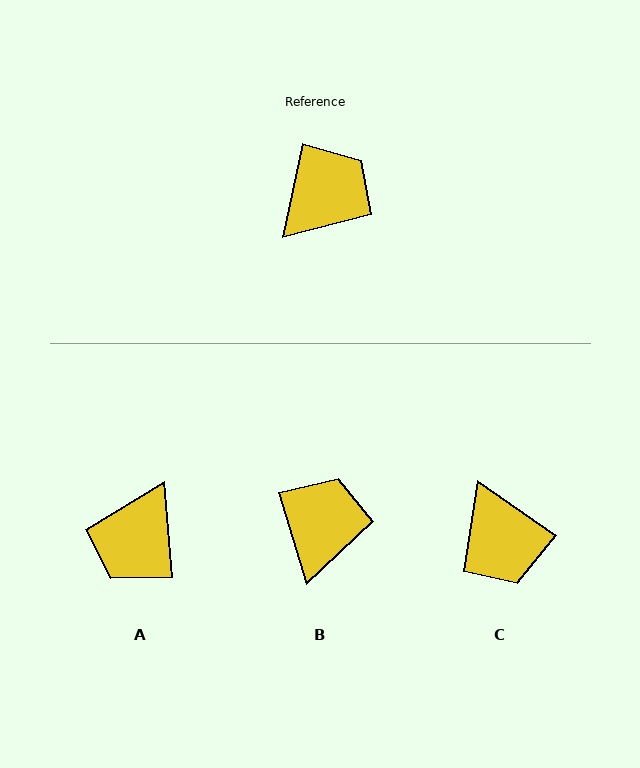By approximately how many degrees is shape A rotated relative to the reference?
Approximately 163 degrees clockwise.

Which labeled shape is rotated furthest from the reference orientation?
A, about 163 degrees away.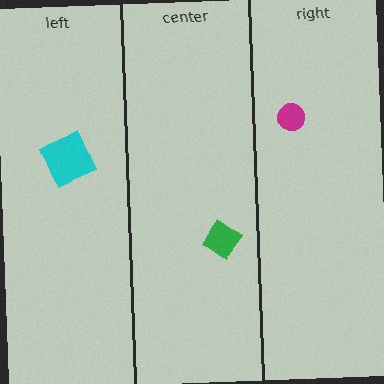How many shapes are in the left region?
1.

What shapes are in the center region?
The green diamond.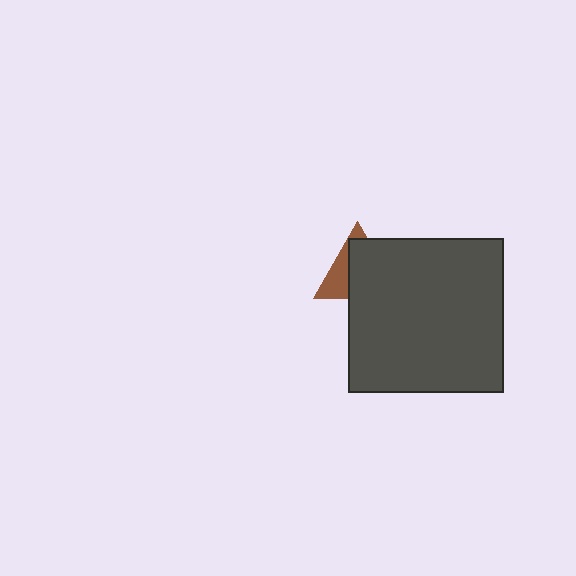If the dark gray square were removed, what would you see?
You would see the complete brown triangle.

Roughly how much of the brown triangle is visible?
A small part of it is visible (roughly 35%).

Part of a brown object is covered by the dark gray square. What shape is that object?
It is a triangle.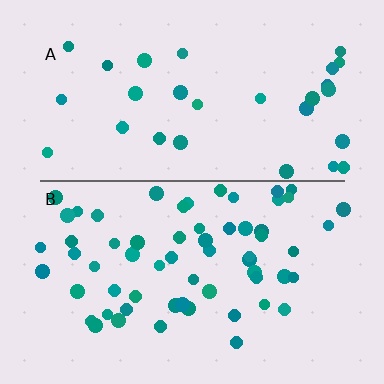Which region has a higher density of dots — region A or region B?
B (the bottom).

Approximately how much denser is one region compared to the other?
Approximately 2.1× — region B over region A.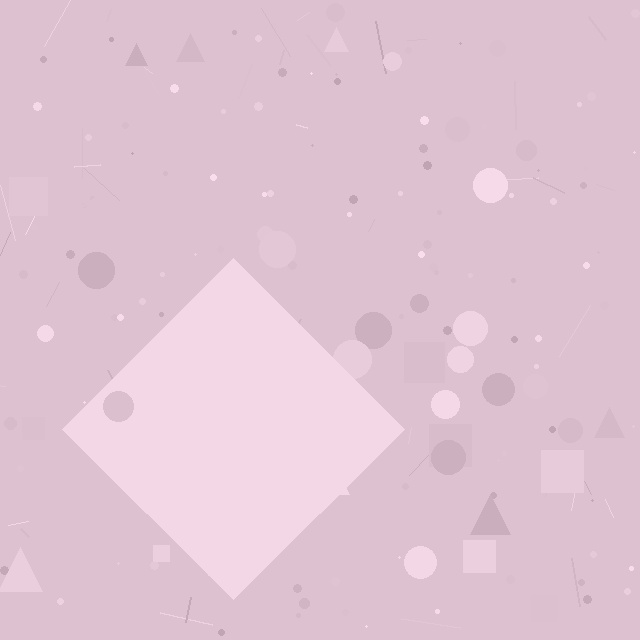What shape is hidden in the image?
A diamond is hidden in the image.